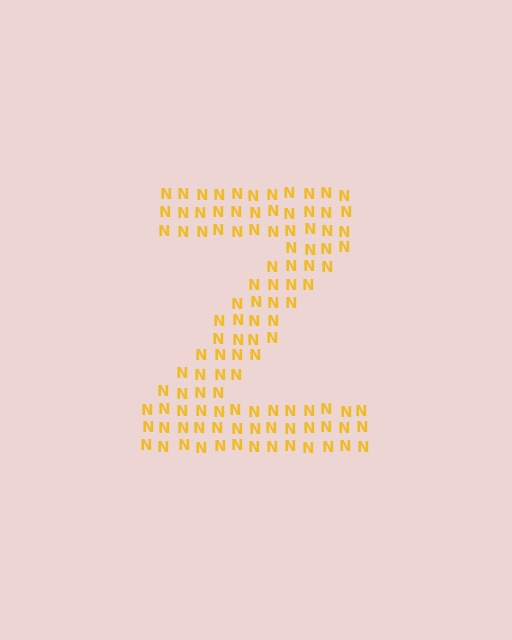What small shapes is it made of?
It is made of small letter N's.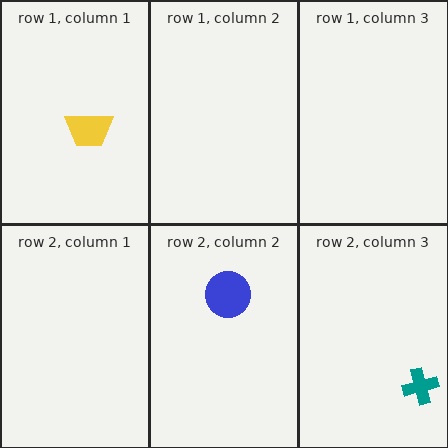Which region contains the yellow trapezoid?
The row 1, column 1 region.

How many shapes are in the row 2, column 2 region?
1.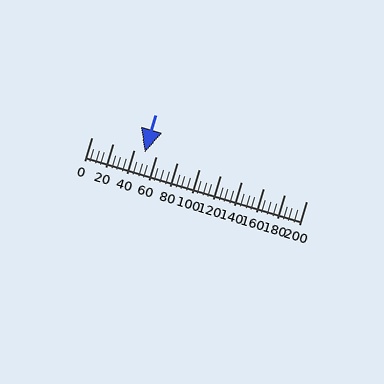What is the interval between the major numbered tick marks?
The major tick marks are spaced 20 units apart.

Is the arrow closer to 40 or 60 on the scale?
The arrow is closer to 40.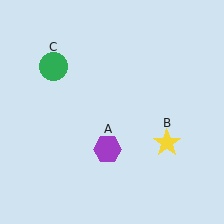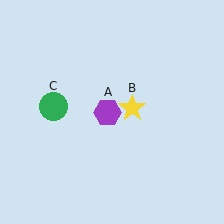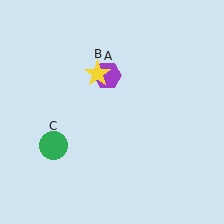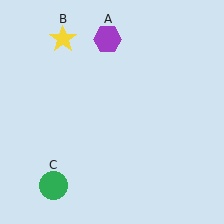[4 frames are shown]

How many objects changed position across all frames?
3 objects changed position: purple hexagon (object A), yellow star (object B), green circle (object C).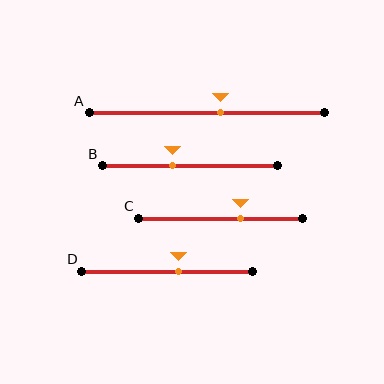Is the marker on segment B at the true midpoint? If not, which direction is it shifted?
No, the marker on segment B is shifted to the left by about 10% of the segment length.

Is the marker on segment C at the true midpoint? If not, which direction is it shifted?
No, the marker on segment C is shifted to the right by about 12% of the segment length.